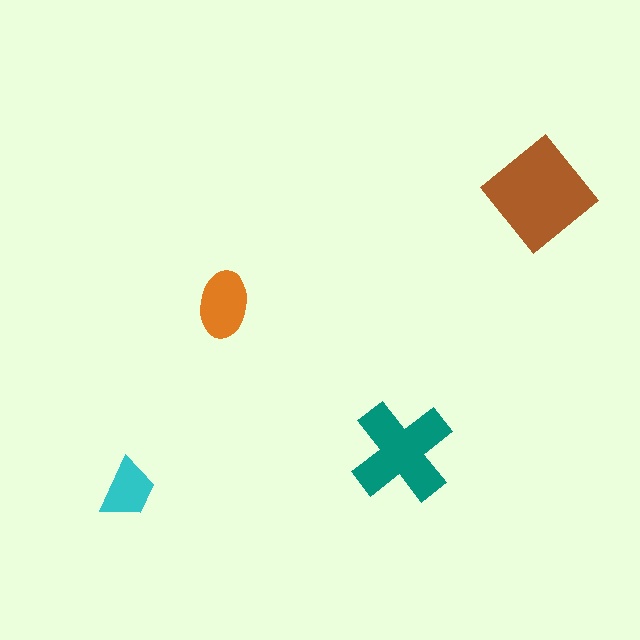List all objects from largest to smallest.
The brown diamond, the teal cross, the orange ellipse, the cyan trapezoid.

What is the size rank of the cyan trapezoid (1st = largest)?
4th.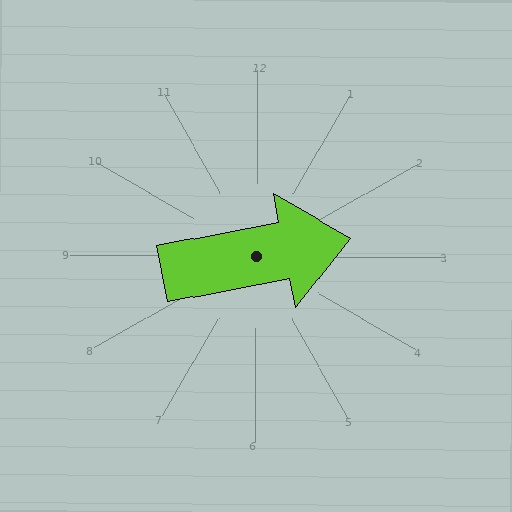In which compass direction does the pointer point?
East.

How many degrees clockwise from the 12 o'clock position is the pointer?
Approximately 79 degrees.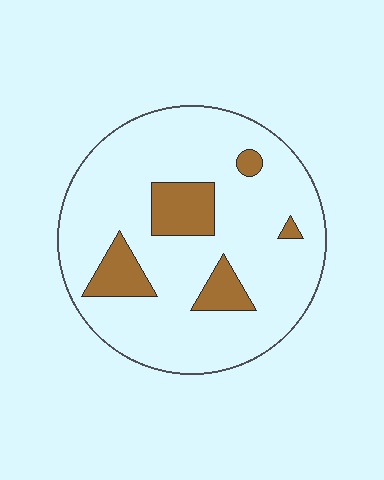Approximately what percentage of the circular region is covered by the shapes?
Approximately 15%.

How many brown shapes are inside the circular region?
5.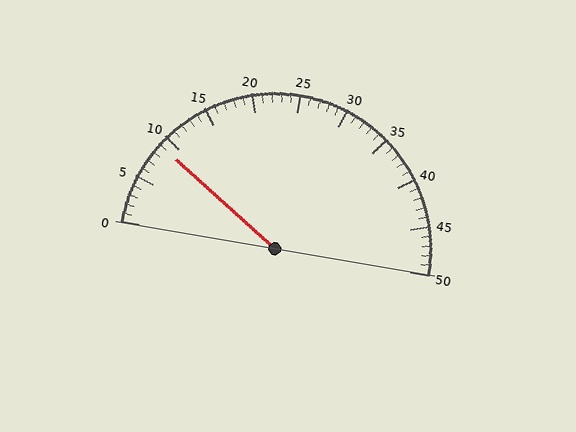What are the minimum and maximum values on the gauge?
The gauge ranges from 0 to 50.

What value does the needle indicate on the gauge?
The needle indicates approximately 9.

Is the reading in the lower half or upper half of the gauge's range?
The reading is in the lower half of the range (0 to 50).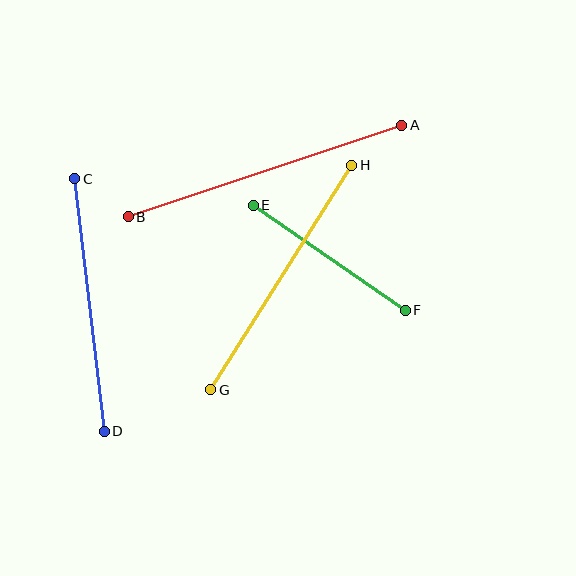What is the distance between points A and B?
The distance is approximately 289 pixels.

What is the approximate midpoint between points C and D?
The midpoint is at approximately (89, 305) pixels.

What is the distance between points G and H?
The distance is approximately 265 pixels.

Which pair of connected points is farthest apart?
Points A and B are farthest apart.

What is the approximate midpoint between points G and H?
The midpoint is at approximately (281, 278) pixels.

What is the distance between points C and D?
The distance is approximately 254 pixels.